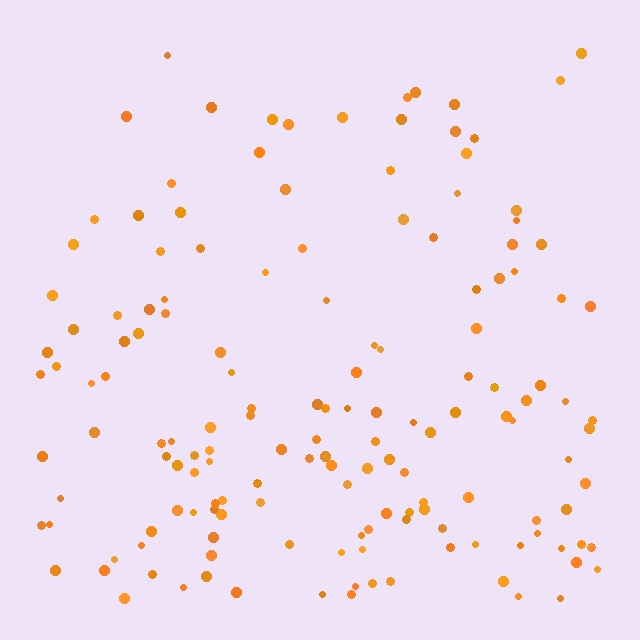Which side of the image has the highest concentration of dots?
The bottom.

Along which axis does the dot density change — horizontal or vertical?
Vertical.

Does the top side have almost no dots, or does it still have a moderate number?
Still a moderate number, just noticeably fewer than the bottom.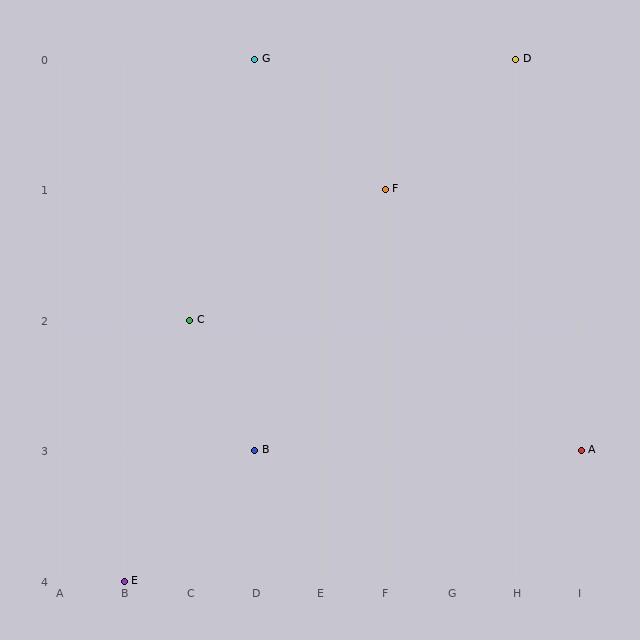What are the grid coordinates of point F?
Point F is at grid coordinates (F, 1).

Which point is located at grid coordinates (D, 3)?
Point B is at (D, 3).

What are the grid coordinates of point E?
Point E is at grid coordinates (B, 4).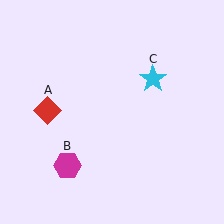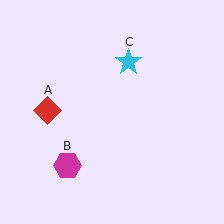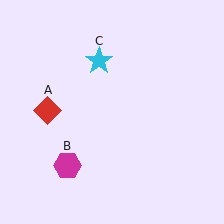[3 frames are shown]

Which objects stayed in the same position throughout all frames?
Red diamond (object A) and magenta hexagon (object B) remained stationary.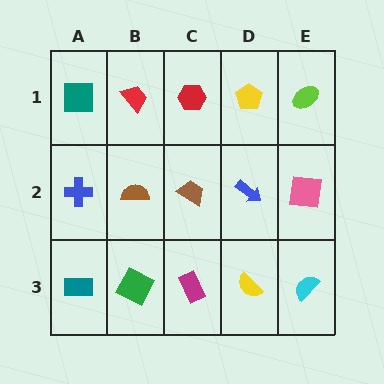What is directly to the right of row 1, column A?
A red trapezoid.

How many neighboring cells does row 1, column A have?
2.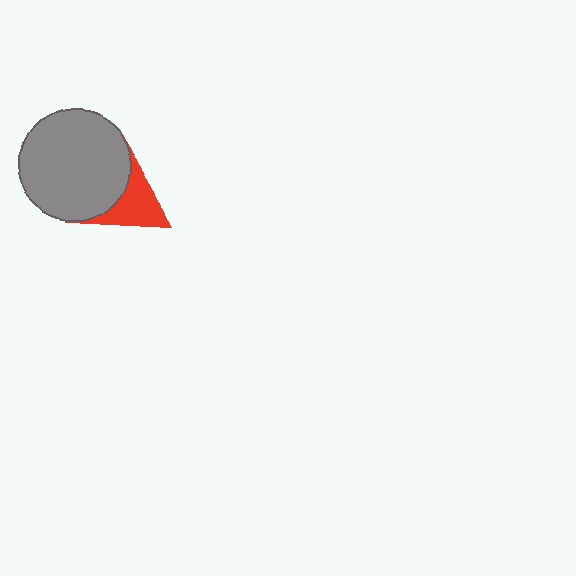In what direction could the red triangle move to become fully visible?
The red triangle could move right. That would shift it out from behind the gray circle entirely.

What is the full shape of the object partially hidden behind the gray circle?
The partially hidden object is a red triangle.